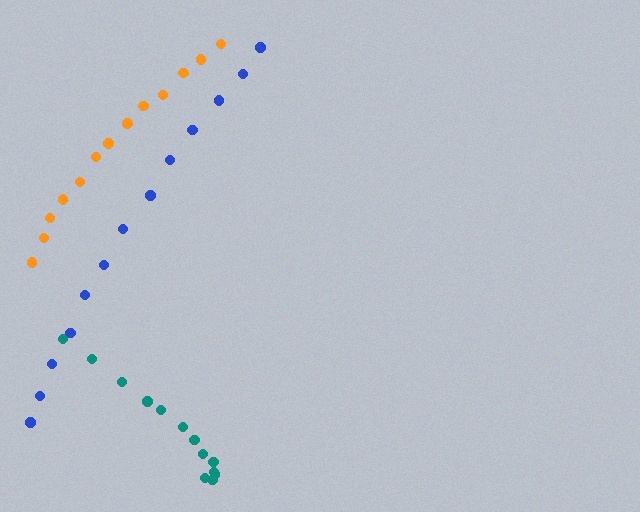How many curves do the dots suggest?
There are 3 distinct paths.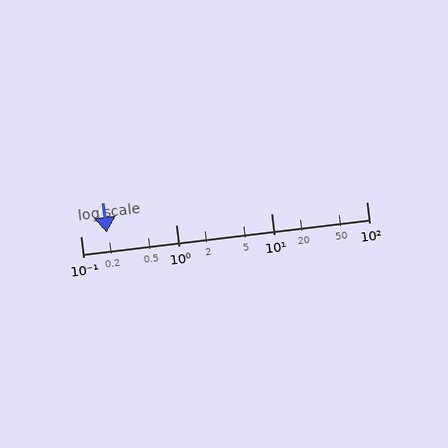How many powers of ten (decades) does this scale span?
The scale spans 3 decades, from 0.1 to 100.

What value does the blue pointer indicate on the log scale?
The pointer indicates approximately 0.19.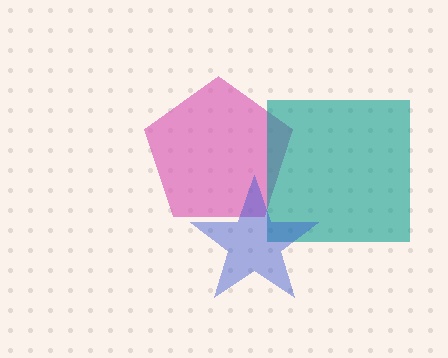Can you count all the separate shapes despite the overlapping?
Yes, there are 3 separate shapes.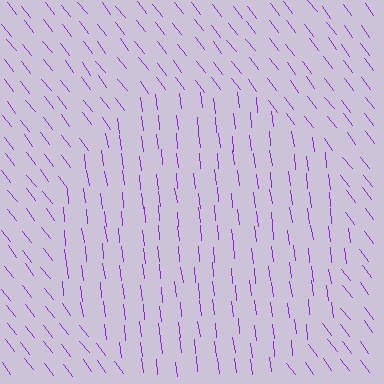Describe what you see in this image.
The image is filled with small purple line segments. A circle region in the image has lines oriented differently from the surrounding lines, creating a visible texture boundary.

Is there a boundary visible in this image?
Yes, there is a texture boundary formed by a change in line orientation.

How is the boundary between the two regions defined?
The boundary is defined purely by a change in line orientation (approximately 30 degrees difference). All lines are the same color and thickness.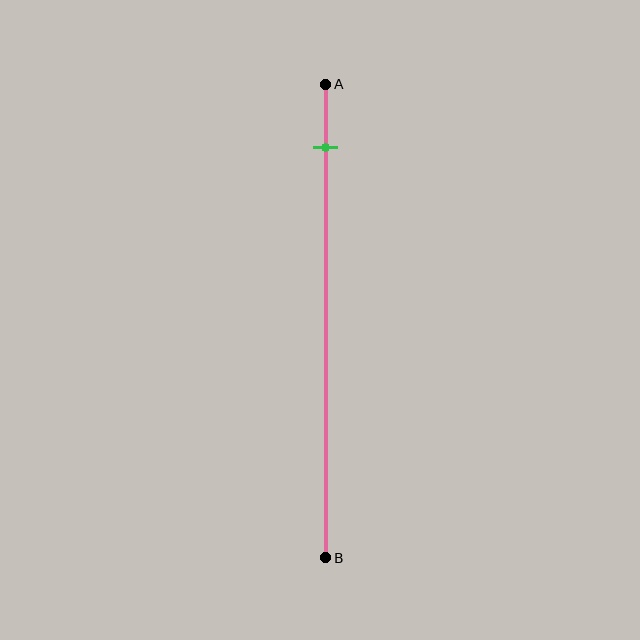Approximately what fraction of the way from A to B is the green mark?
The green mark is approximately 15% of the way from A to B.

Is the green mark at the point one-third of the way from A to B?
No, the mark is at about 15% from A, not at the 33% one-third point.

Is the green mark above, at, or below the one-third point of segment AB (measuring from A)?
The green mark is above the one-third point of segment AB.